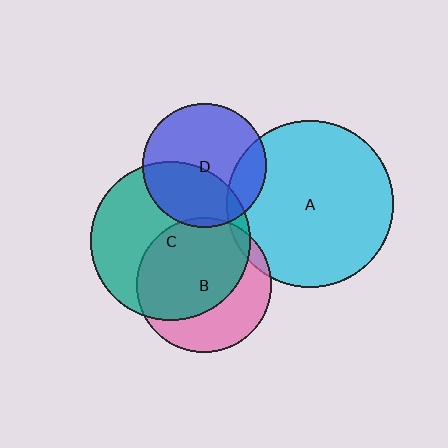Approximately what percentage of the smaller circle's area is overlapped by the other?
Approximately 40%.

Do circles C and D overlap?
Yes.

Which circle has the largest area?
Circle A (cyan).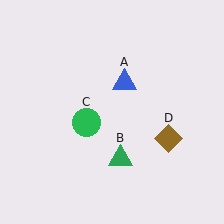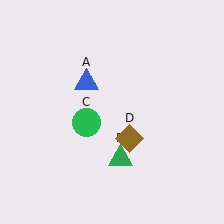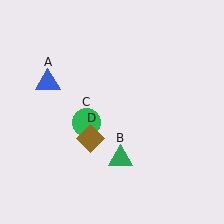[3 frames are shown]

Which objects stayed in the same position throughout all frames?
Green triangle (object B) and green circle (object C) remained stationary.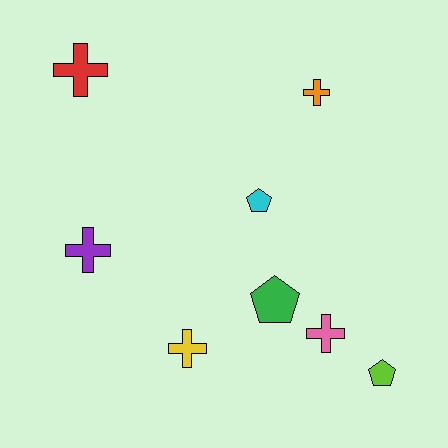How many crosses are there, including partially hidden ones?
There are 5 crosses.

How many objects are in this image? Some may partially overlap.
There are 8 objects.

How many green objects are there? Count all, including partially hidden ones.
There is 1 green object.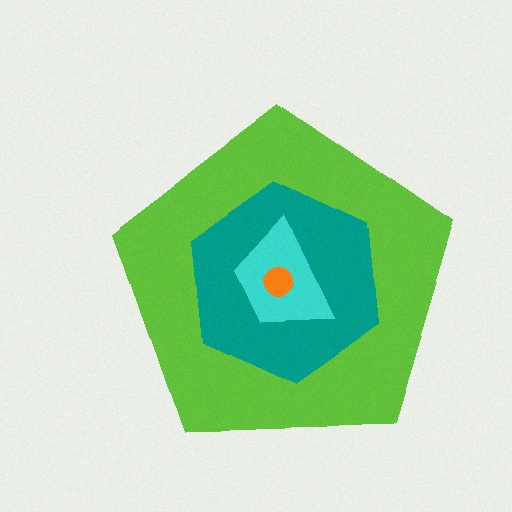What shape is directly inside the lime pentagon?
The teal hexagon.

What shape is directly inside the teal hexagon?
The cyan trapezoid.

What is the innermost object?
The orange circle.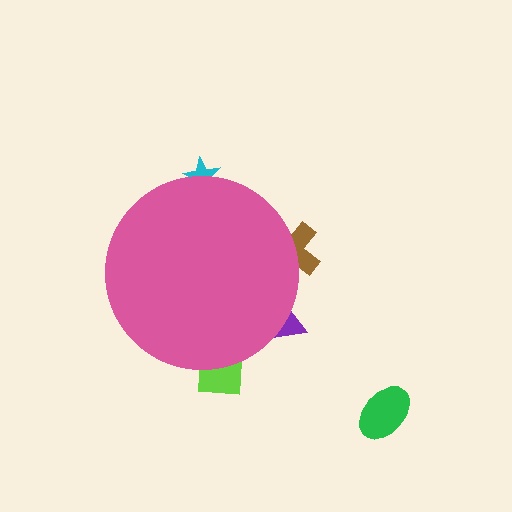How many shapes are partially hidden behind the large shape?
4 shapes are partially hidden.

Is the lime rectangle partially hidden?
Yes, the lime rectangle is partially hidden behind the pink circle.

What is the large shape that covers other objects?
A pink circle.